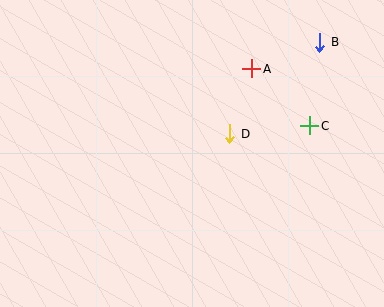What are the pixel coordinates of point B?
Point B is at (320, 42).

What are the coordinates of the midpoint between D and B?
The midpoint between D and B is at (275, 88).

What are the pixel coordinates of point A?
Point A is at (252, 69).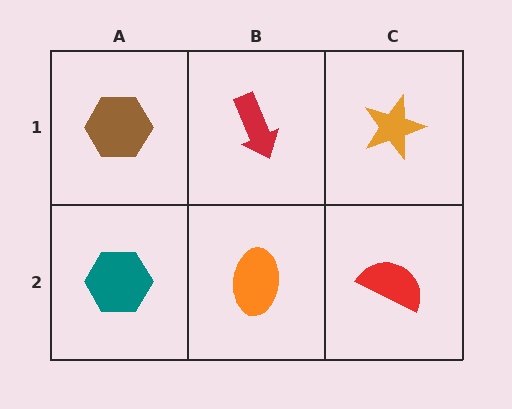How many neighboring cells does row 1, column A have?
2.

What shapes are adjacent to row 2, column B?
A red arrow (row 1, column B), a teal hexagon (row 2, column A), a red semicircle (row 2, column C).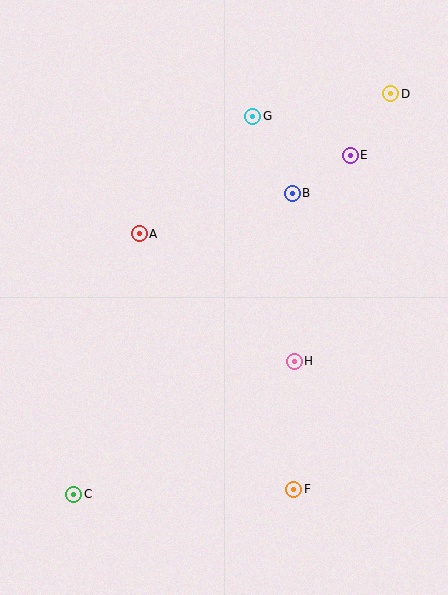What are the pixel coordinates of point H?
Point H is at (294, 362).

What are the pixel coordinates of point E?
Point E is at (350, 155).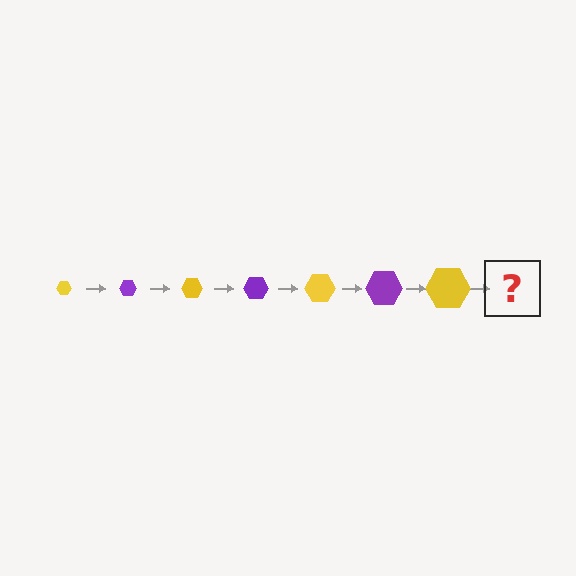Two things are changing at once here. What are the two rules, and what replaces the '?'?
The two rules are that the hexagon grows larger each step and the color cycles through yellow and purple. The '?' should be a purple hexagon, larger than the previous one.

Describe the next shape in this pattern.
It should be a purple hexagon, larger than the previous one.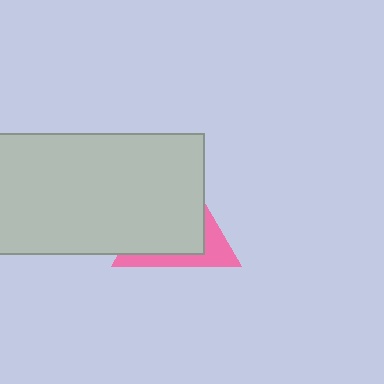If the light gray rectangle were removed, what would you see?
You would see the complete pink triangle.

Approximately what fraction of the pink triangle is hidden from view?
Roughly 70% of the pink triangle is hidden behind the light gray rectangle.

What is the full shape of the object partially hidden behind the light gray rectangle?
The partially hidden object is a pink triangle.